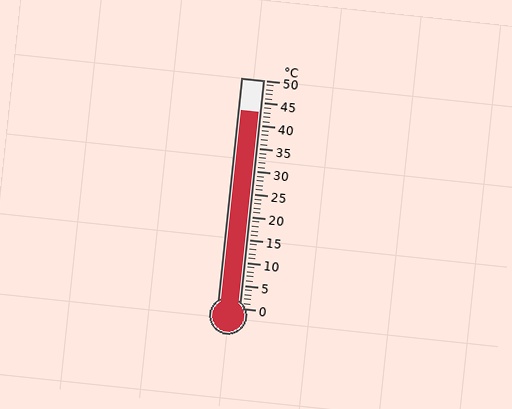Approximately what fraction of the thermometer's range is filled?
The thermometer is filled to approximately 85% of its range.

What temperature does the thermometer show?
The thermometer shows approximately 43°C.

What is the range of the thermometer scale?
The thermometer scale ranges from 0°C to 50°C.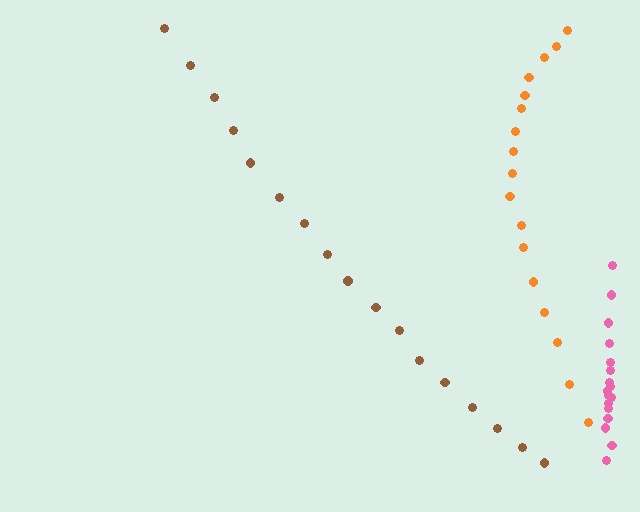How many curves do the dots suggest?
There are 3 distinct paths.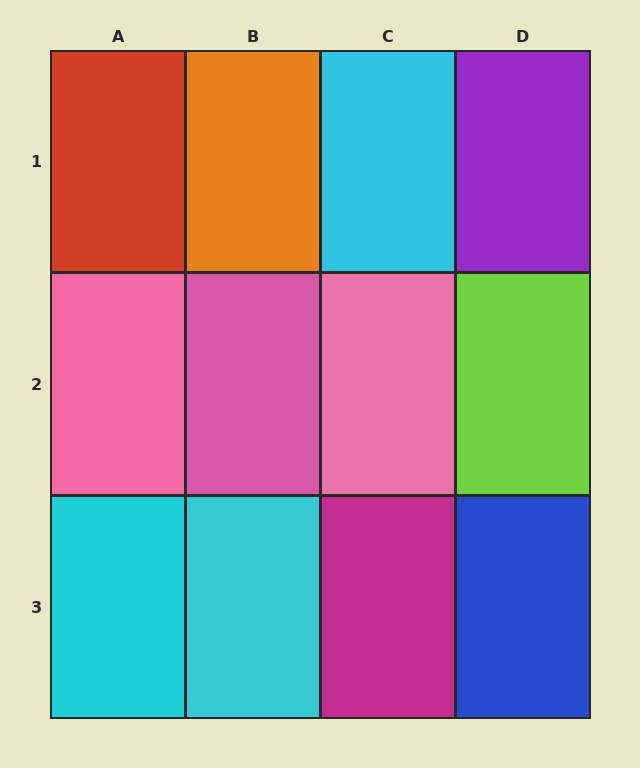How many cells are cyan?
3 cells are cyan.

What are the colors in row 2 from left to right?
Pink, pink, pink, lime.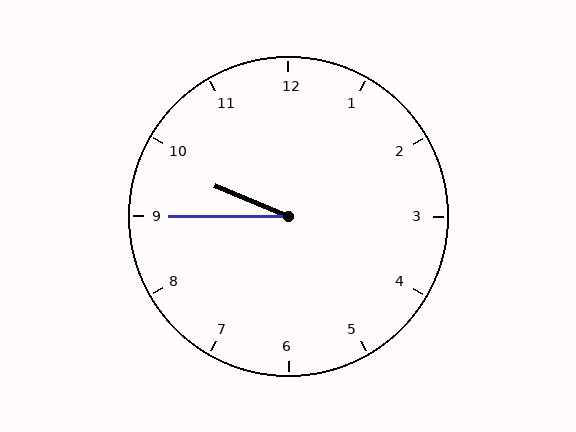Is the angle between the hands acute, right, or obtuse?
It is acute.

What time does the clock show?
9:45.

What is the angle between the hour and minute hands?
Approximately 22 degrees.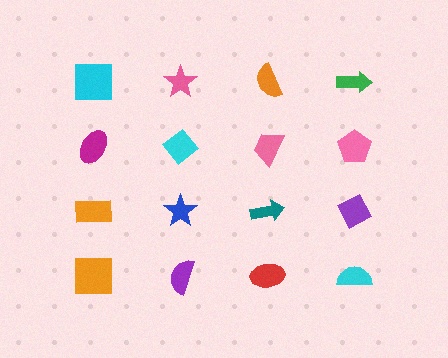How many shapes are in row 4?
4 shapes.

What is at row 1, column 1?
A cyan square.